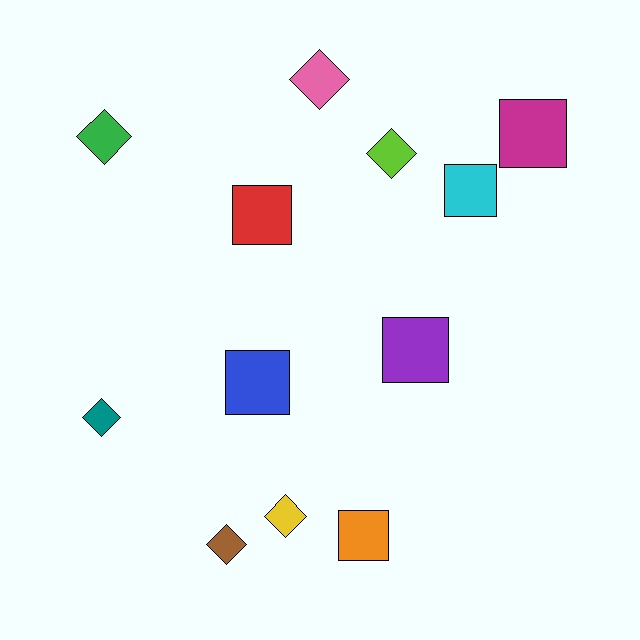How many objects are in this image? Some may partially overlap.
There are 12 objects.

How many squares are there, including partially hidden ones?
There are 6 squares.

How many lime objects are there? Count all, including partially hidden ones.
There is 1 lime object.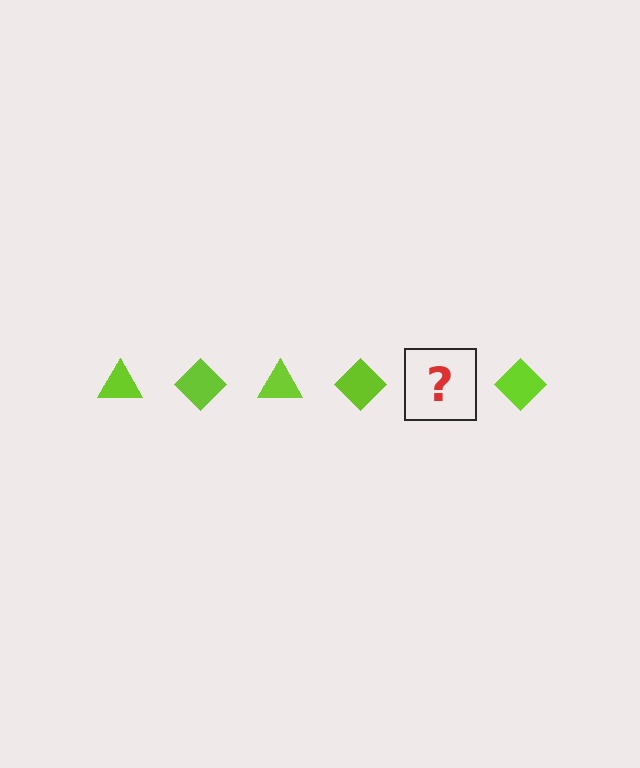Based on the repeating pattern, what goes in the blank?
The blank should be a lime triangle.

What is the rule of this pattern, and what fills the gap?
The rule is that the pattern cycles through triangle, diamond shapes in lime. The gap should be filled with a lime triangle.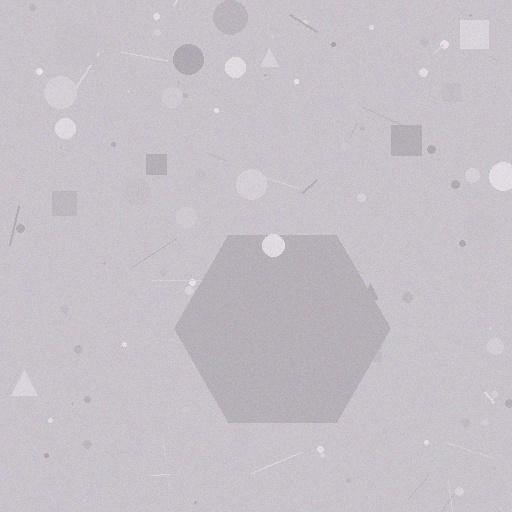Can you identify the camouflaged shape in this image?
The camouflaged shape is a hexagon.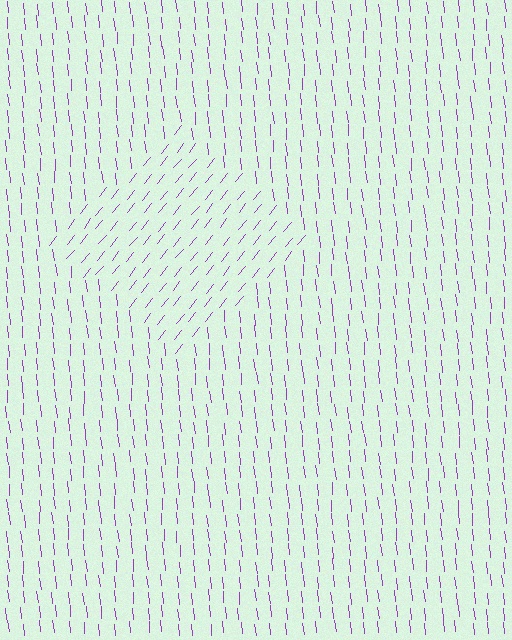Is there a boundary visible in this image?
Yes, there is a texture boundary formed by a change in line orientation.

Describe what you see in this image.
The image is filled with small purple line segments. A diamond region in the image has lines oriented differently from the surrounding lines, creating a visible texture boundary.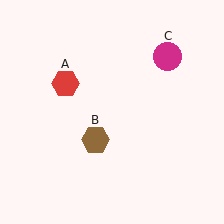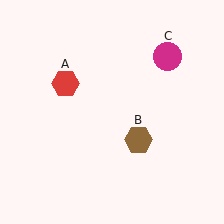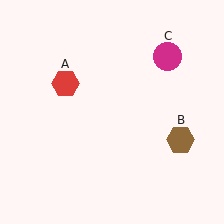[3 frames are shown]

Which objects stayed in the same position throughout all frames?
Red hexagon (object A) and magenta circle (object C) remained stationary.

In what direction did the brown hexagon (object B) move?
The brown hexagon (object B) moved right.